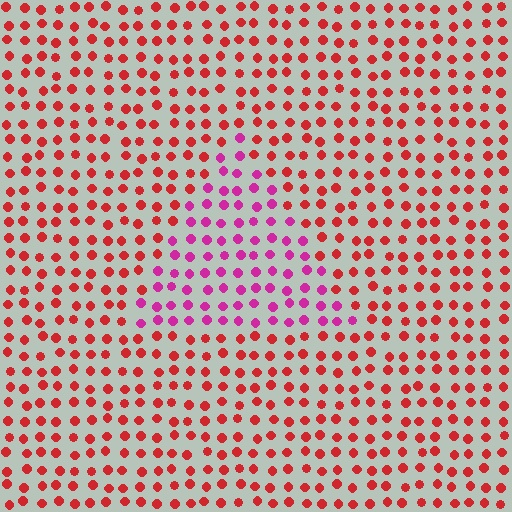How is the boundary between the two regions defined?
The boundary is defined purely by a slight shift in hue (about 41 degrees). Spacing, size, and orientation are identical on both sides.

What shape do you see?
I see a triangle.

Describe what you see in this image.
The image is filled with small red elements in a uniform arrangement. A triangle-shaped region is visible where the elements are tinted to a slightly different hue, forming a subtle color boundary.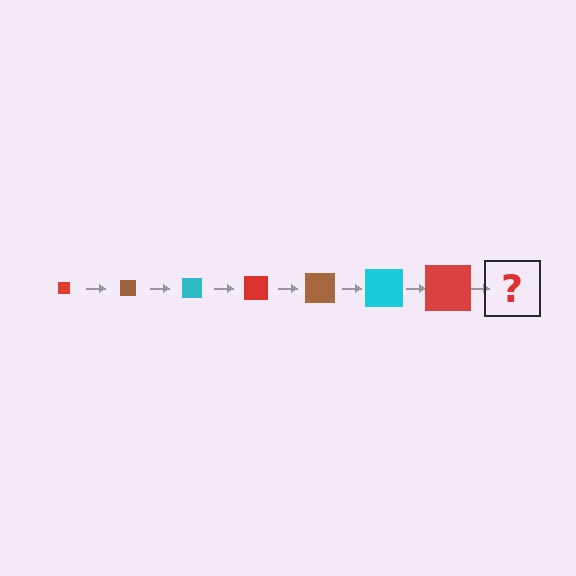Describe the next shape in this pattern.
It should be a brown square, larger than the previous one.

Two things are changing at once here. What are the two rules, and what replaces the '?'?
The two rules are that the square grows larger each step and the color cycles through red, brown, and cyan. The '?' should be a brown square, larger than the previous one.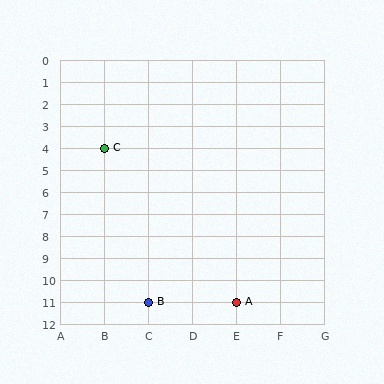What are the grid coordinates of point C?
Point C is at grid coordinates (B, 4).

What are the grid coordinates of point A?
Point A is at grid coordinates (E, 11).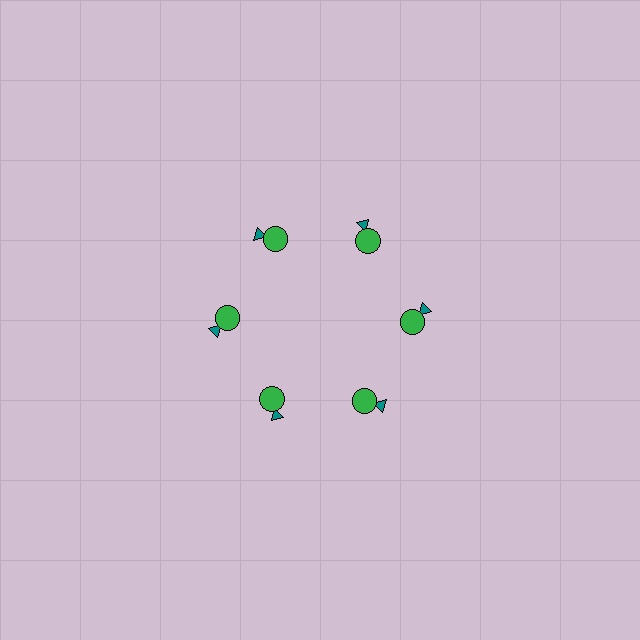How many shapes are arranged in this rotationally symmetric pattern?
There are 12 shapes, arranged in 6 groups of 2.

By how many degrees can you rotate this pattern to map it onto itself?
The pattern maps onto itself every 60 degrees of rotation.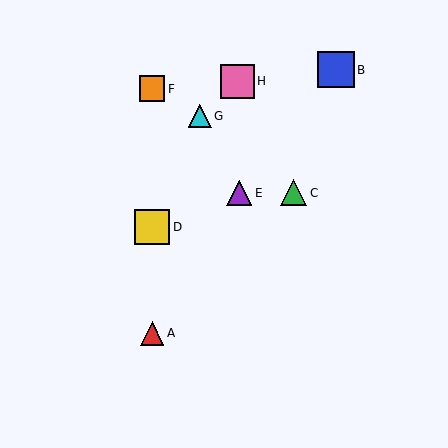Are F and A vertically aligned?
Yes, both are at x≈152.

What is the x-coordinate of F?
Object F is at x≈152.